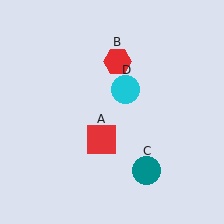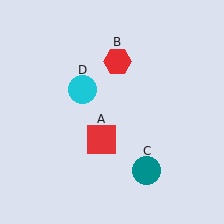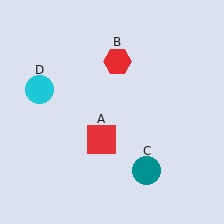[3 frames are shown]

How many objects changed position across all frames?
1 object changed position: cyan circle (object D).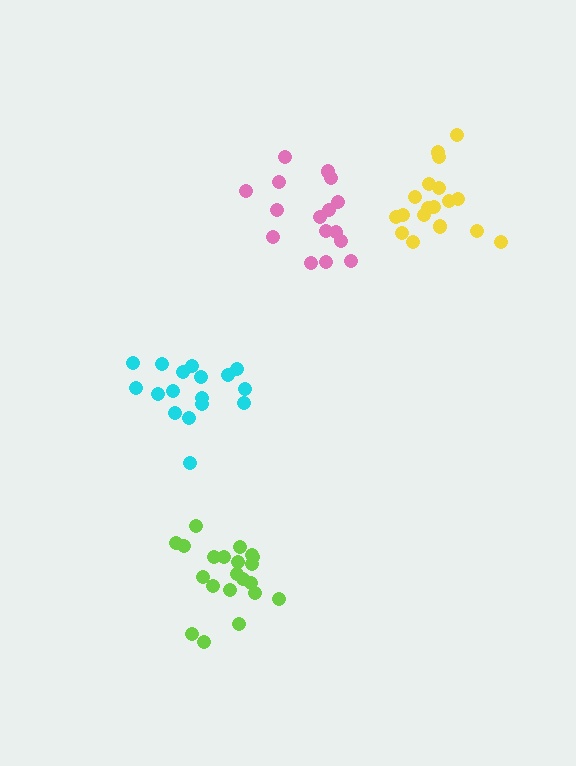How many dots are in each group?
Group 1: 16 dots, Group 2: 21 dots, Group 3: 18 dots, Group 4: 17 dots (72 total).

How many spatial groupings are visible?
There are 4 spatial groupings.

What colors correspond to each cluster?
The clusters are colored: pink, lime, yellow, cyan.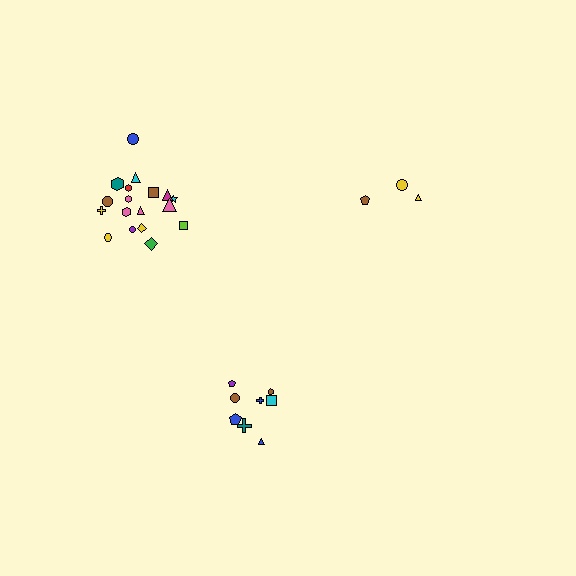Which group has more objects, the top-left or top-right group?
The top-left group.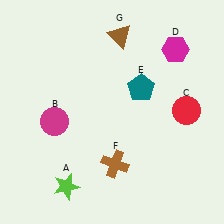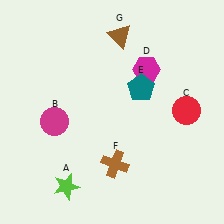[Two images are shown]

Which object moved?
The magenta hexagon (D) moved left.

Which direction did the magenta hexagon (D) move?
The magenta hexagon (D) moved left.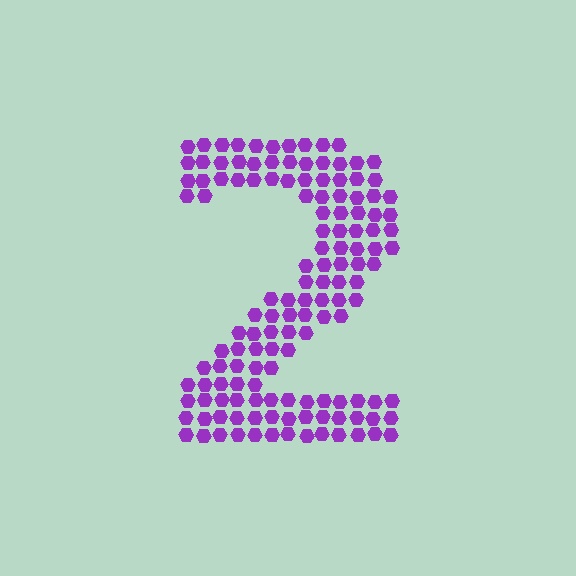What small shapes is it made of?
It is made of small hexagons.